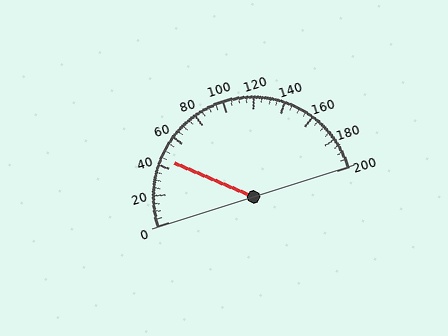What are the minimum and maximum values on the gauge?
The gauge ranges from 0 to 200.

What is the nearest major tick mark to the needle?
The nearest major tick mark is 40.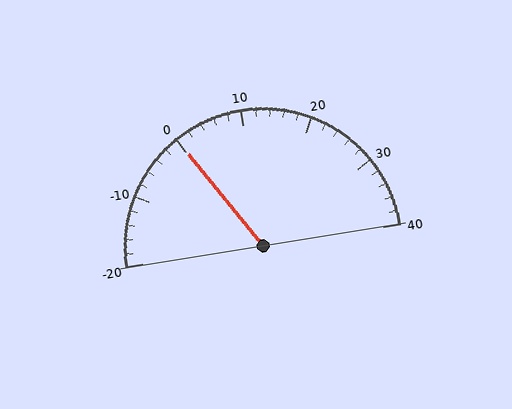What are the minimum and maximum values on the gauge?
The gauge ranges from -20 to 40.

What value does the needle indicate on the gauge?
The needle indicates approximately 0.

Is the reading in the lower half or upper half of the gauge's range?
The reading is in the lower half of the range (-20 to 40).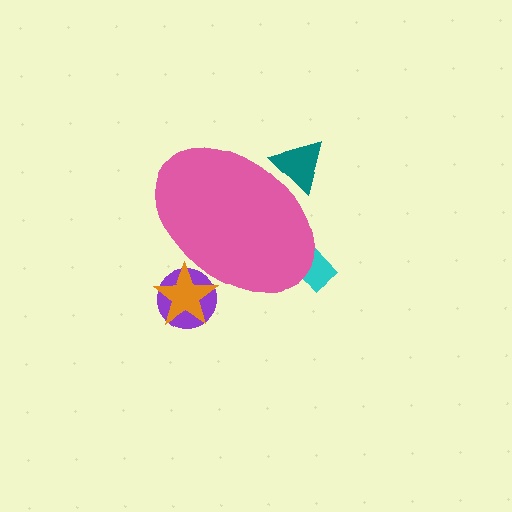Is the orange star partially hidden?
Yes, the orange star is partially hidden behind the pink ellipse.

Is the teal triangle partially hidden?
Yes, the teal triangle is partially hidden behind the pink ellipse.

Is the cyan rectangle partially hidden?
Yes, the cyan rectangle is partially hidden behind the pink ellipse.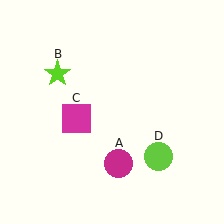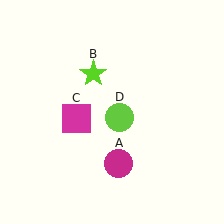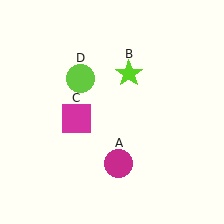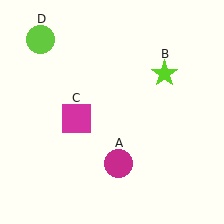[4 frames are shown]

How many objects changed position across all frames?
2 objects changed position: lime star (object B), lime circle (object D).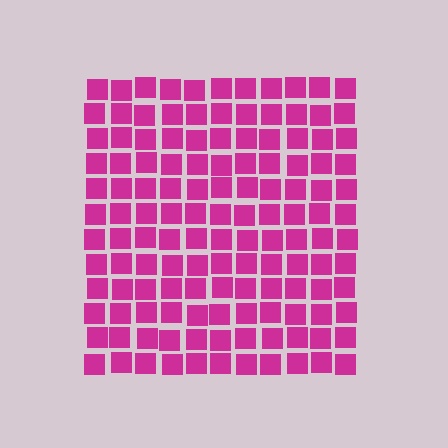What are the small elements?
The small elements are squares.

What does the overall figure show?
The overall figure shows a square.